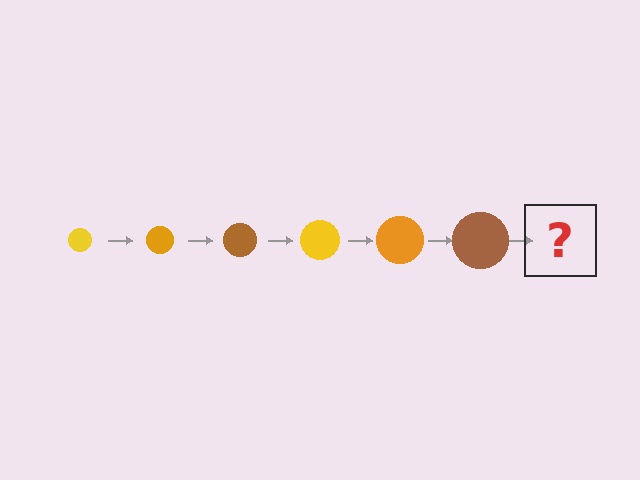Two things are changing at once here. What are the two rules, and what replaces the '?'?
The two rules are that the circle grows larger each step and the color cycles through yellow, orange, and brown. The '?' should be a yellow circle, larger than the previous one.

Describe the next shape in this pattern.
It should be a yellow circle, larger than the previous one.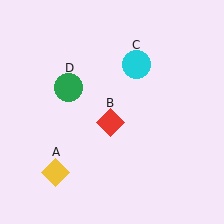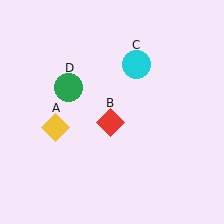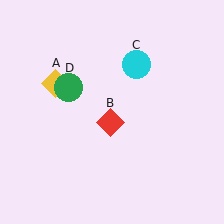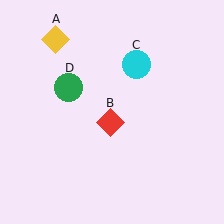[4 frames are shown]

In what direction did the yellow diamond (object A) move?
The yellow diamond (object A) moved up.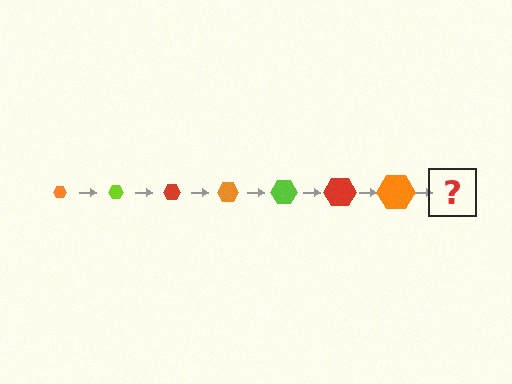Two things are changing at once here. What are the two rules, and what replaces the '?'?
The two rules are that the hexagon grows larger each step and the color cycles through orange, lime, and red. The '?' should be a lime hexagon, larger than the previous one.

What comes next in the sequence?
The next element should be a lime hexagon, larger than the previous one.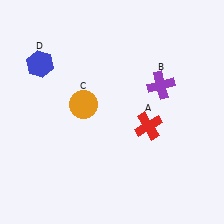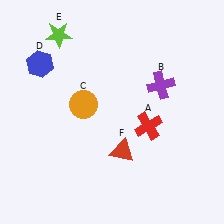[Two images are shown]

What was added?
A lime star (E), a red triangle (F) were added in Image 2.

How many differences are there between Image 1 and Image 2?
There are 2 differences between the two images.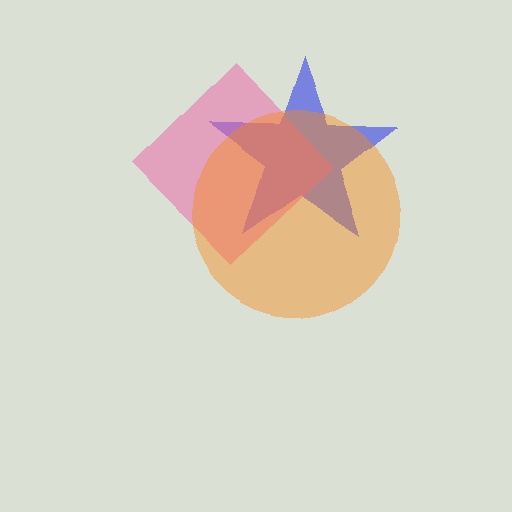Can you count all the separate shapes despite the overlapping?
Yes, there are 3 separate shapes.